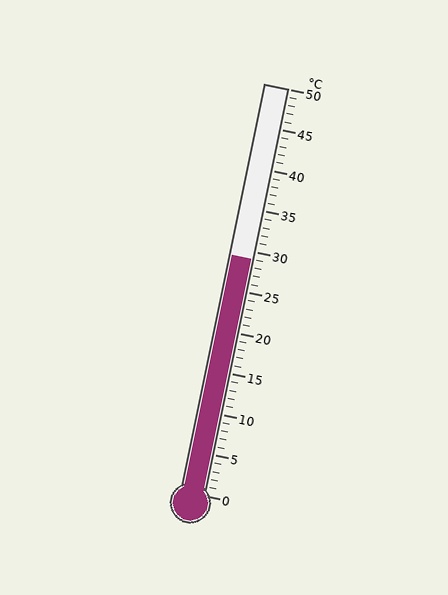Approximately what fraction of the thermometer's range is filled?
The thermometer is filled to approximately 60% of its range.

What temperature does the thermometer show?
The thermometer shows approximately 29°C.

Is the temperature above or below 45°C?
The temperature is below 45°C.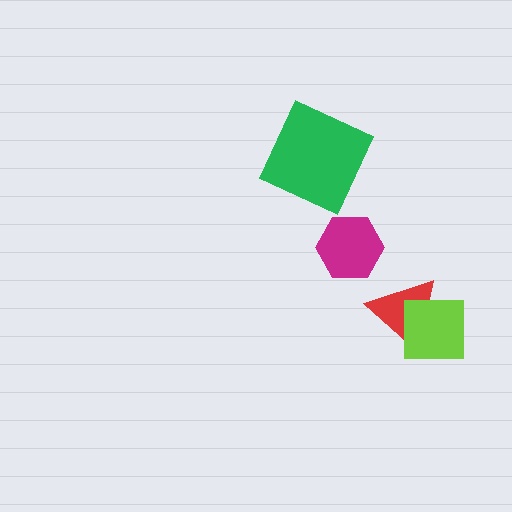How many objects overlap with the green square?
0 objects overlap with the green square.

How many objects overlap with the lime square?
1 object overlaps with the lime square.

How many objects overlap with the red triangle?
1 object overlaps with the red triangle.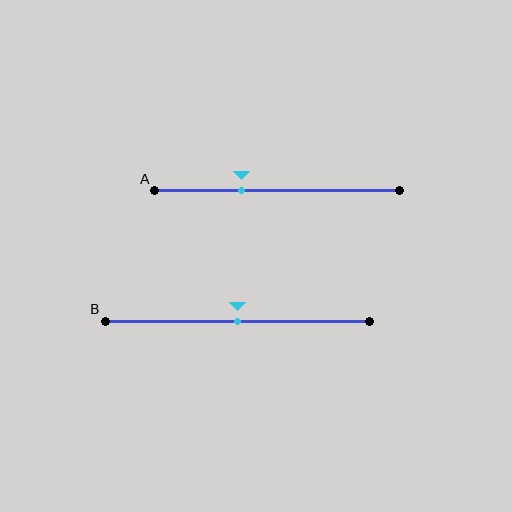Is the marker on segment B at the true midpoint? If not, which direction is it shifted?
Yes, the marker on segment B is at the true midpoint.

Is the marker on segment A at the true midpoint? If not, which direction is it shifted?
No, the marker on segment A is shifted to the left by about 14% of the segment length.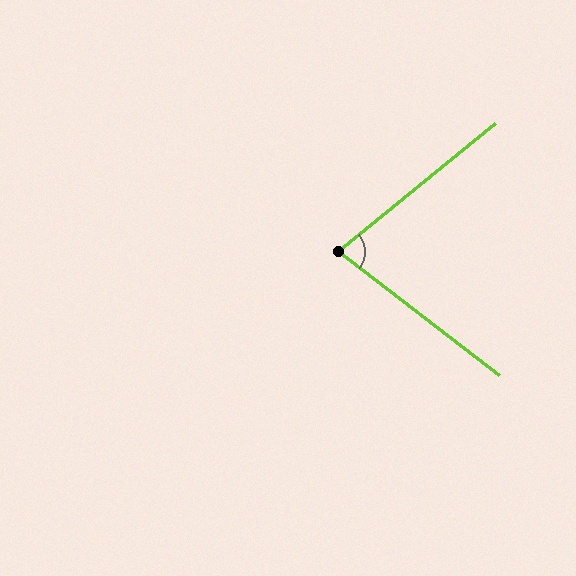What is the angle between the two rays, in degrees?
Approximately 77 degrees.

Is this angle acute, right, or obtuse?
It is acute.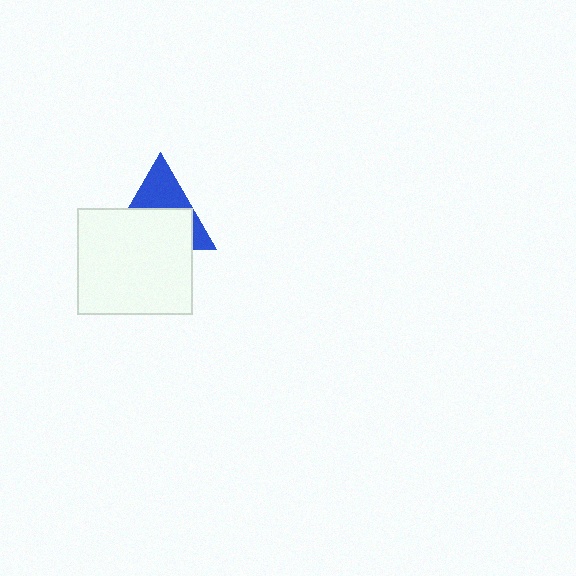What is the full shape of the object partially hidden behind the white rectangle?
The partially hidden object is a blue triangle.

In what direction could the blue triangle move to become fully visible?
The blue triangle could move up. That would shift it out from behind the white rectangle entirely.